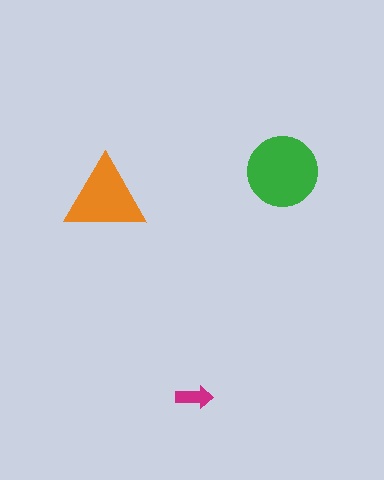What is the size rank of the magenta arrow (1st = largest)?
3rd.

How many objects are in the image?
There are 3 objects in the image.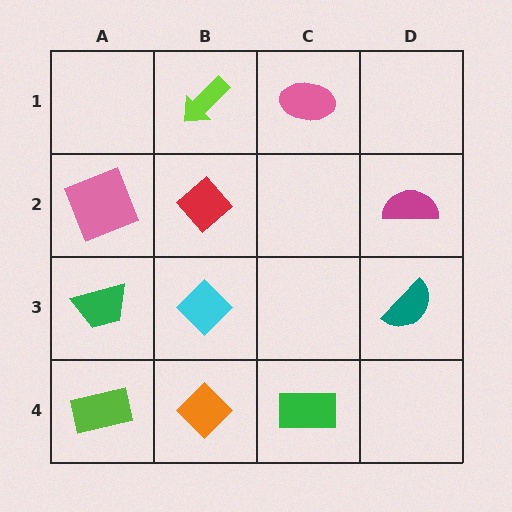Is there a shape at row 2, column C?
No, that cell is empty.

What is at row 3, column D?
A teal semicircle.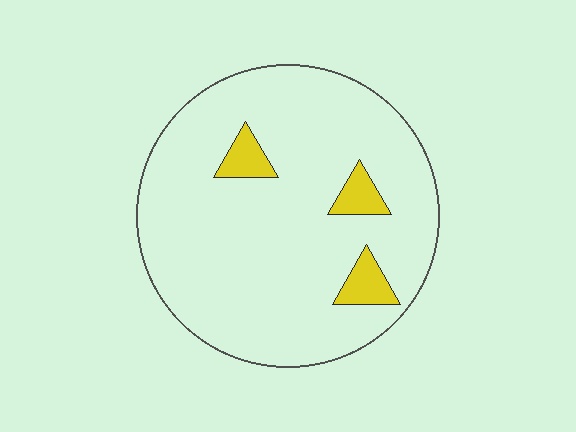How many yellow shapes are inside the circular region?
3.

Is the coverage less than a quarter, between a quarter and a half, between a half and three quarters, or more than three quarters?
Less than a quarter.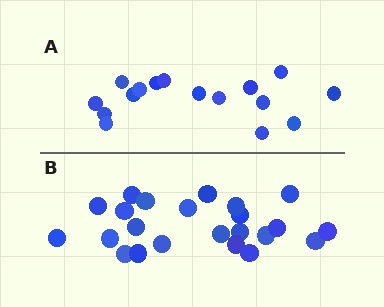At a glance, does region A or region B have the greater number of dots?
Region B (the bottom region) has more dots.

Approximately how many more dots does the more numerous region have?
Region B has roughly 8 or so more dots than region A.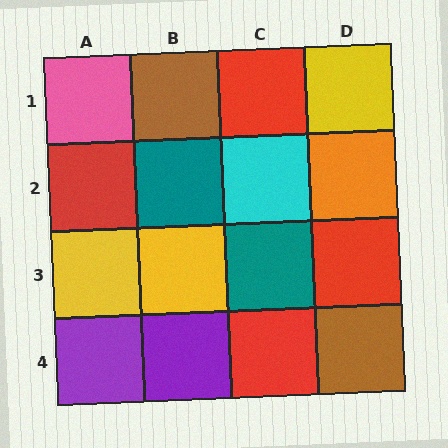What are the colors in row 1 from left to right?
Pink, brown, red, yellow.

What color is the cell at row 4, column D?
Brown.